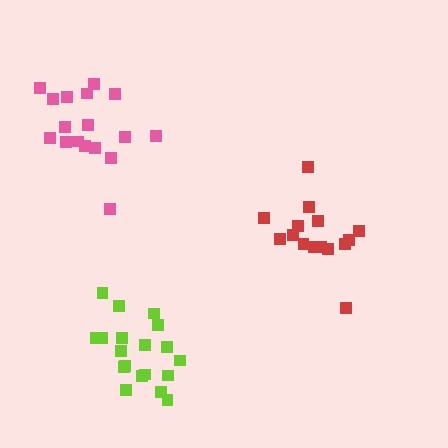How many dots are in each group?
Group 1: 15 dots, Group 2: 19 dots, Group 3: 17 dots (51 total).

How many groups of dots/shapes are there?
There are 3 groups.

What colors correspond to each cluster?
The clusters are colored: red, lime, pink.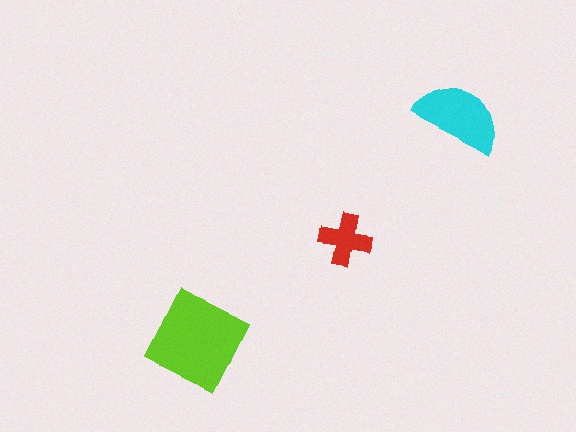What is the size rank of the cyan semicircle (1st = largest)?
2nd.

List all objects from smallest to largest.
The red cross, the cyan semicircle, the lime diamond.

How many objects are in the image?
There are 3 objects in the image.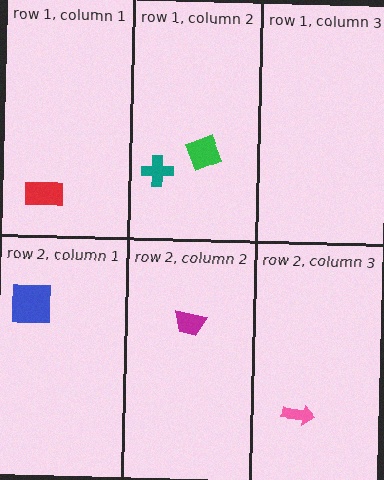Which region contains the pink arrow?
The row 2, column 3 region.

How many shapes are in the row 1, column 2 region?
2.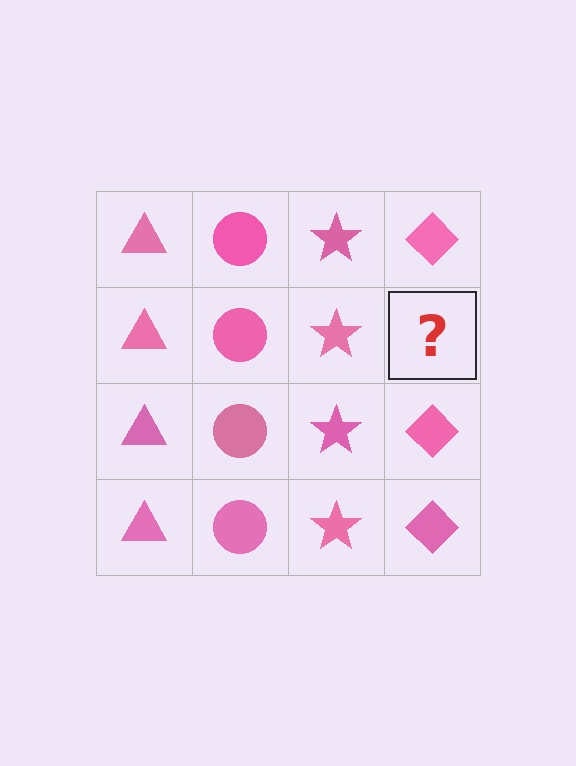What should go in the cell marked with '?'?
The missing cell should contain a pink diamond.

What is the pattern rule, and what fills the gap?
The rule is that each column has a consistent shape. The gap should be filled with a pink diamond.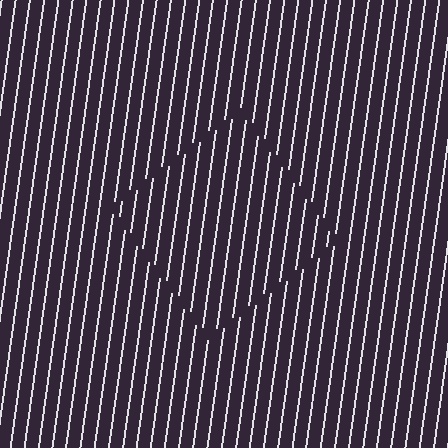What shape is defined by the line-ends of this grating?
An illusory square. The interior of the shape contains the same grating, shifted by half a period — the contour is defined by the phase discontinuity where line-ends from the inner and outer gratings abut.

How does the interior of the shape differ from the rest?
The interior of the shape contains the same grating, shifted by half a period — the contour is defined by the phase discontinuity where line-ends from the inner and outer gratings abut.